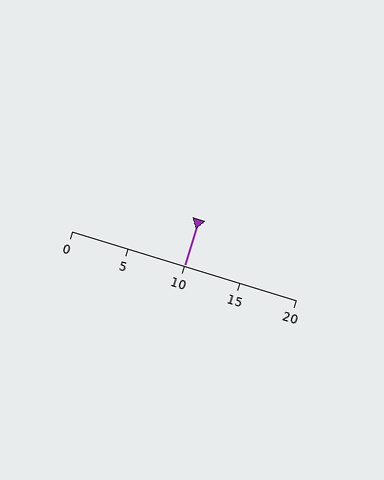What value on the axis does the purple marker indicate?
The marker indicates approximately 10.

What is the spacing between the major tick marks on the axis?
The major ticks are spaced 5 apart.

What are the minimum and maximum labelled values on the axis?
The axis runs from 0 to 20.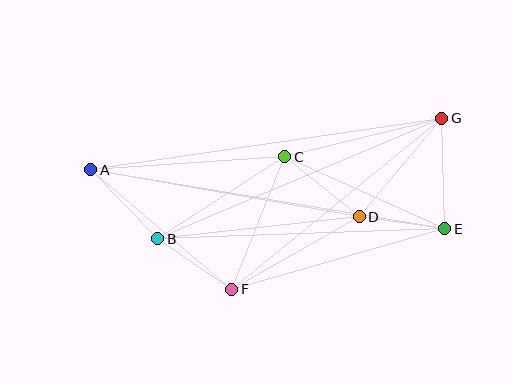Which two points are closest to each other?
Points D and E are closest to each other.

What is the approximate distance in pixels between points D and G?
The distance between D and G is approximately 129 pixels.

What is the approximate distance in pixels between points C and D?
The distance between C and D is approximately 95 pixels.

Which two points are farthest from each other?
Points A and E are farthest from each other.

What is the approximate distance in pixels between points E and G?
The distance between E and G is approximately 110 pixels.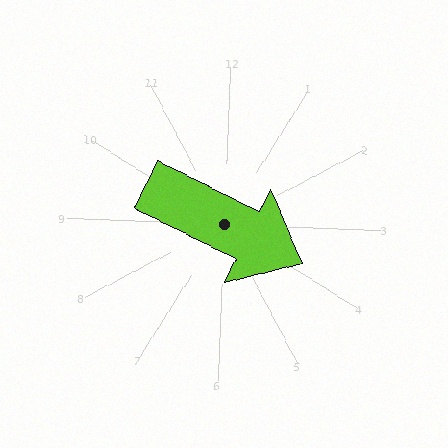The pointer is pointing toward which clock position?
Roughly 4 o'clock.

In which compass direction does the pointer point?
Southeast.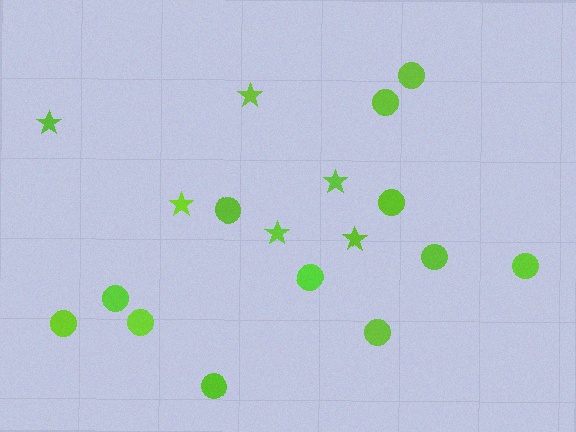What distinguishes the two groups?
There are 2 groups: one group of circles (12) and one group of stars (6).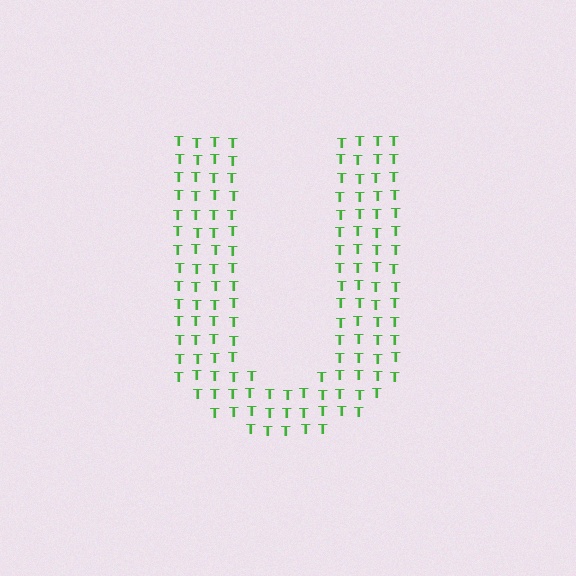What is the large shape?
The large shape is the letter U.